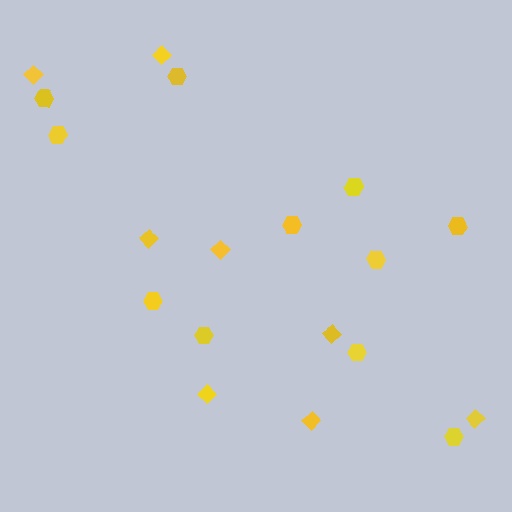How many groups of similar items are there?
There are 2 groups: one group of diamonds (8) and one group of hexagons (11).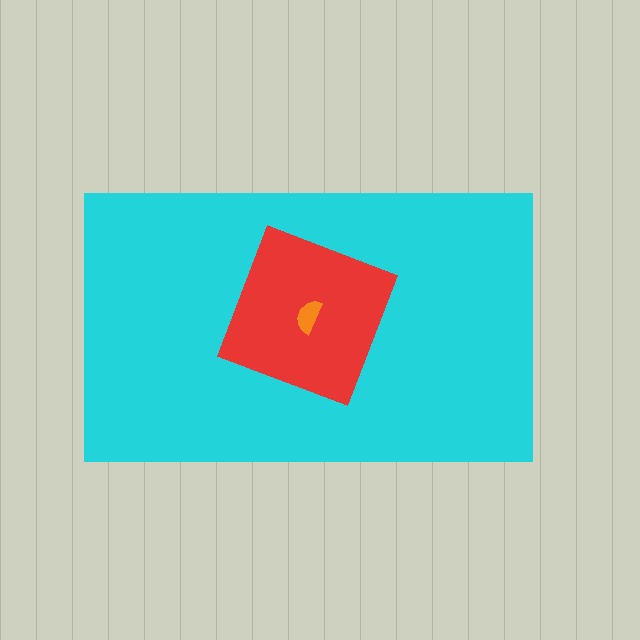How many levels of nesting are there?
3.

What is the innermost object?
The orange semicircle.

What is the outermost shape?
The cyan rectangle.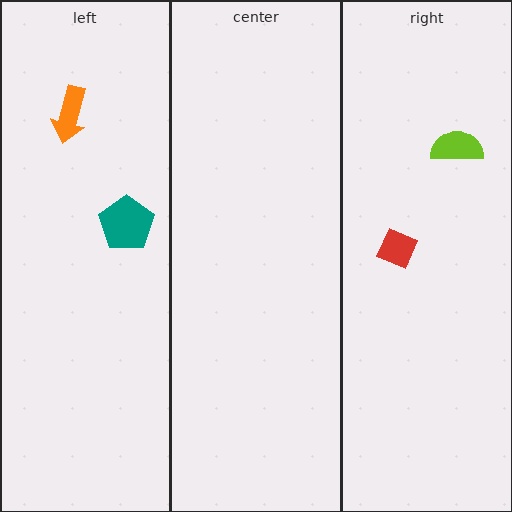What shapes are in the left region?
The teal pentagon, the orange arrow.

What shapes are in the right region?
The red diamond, the lime semicircle.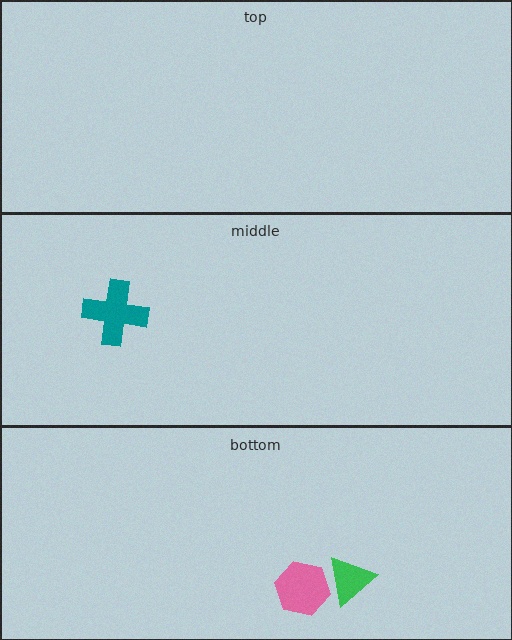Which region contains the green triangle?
The bottom region.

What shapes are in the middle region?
The teal cross.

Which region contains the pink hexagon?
The bottom region.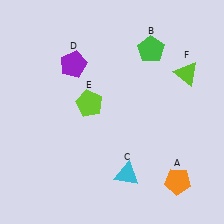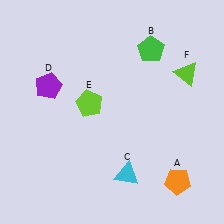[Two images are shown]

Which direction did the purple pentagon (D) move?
The purple pentagon (D) moved left.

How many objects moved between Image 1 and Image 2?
1 object moved between the two images.